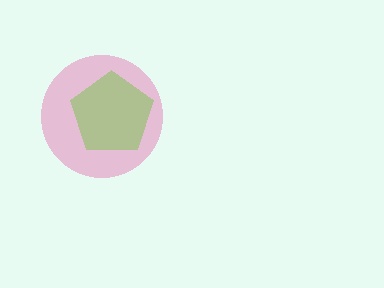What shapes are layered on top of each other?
The layered shapes are: a pink circle, a lime pentagon.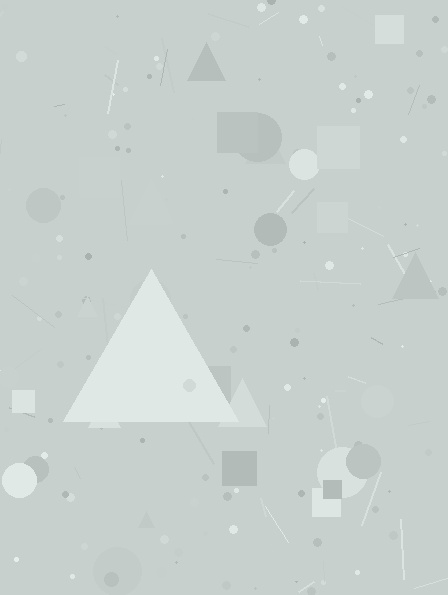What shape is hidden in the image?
A triangle is hidden in the image.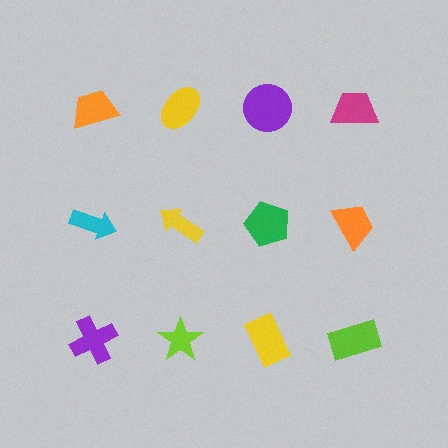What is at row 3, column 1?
A purple cross.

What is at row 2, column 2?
A yellow arrow.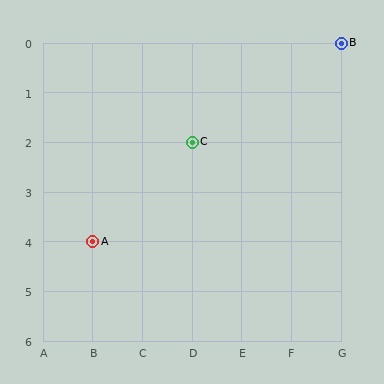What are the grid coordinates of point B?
Point B is at grid coordinates (G, 0).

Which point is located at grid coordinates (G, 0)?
Point B is at (G, 0).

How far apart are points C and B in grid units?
Points C and B are 3 columns and 2 rows apart (about 3.6 grid units diagonally).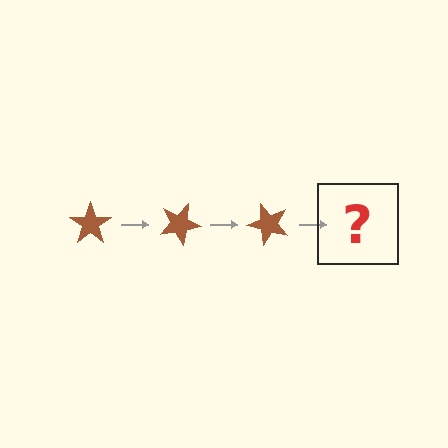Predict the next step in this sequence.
The next step is a brown star rotated 75 degrees.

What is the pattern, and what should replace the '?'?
The pattern is that the star rotates 25 degrees each step. The '?' should be a brown star rotated 75 degrees.